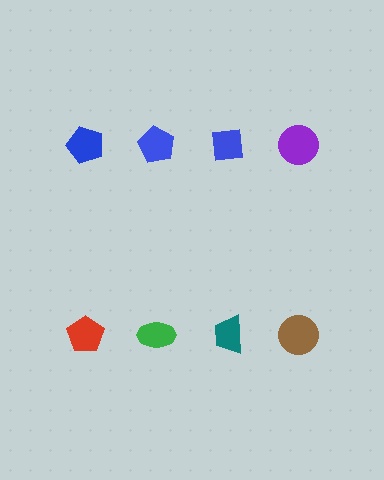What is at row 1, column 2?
A blue pentagon.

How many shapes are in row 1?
4 shapes.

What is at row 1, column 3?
A blue square.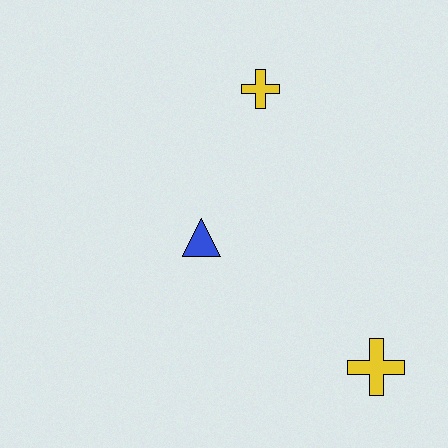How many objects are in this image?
There are 3 objects.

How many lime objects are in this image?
There are no lime objects.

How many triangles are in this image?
There is 1 triangle.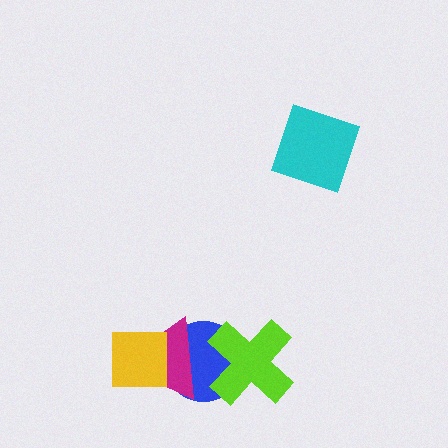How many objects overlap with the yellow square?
1 object overlaps with the yellow square.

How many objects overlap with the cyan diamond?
0 objects overlap with the cyan diamond.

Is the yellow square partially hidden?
No, no other shape covers it.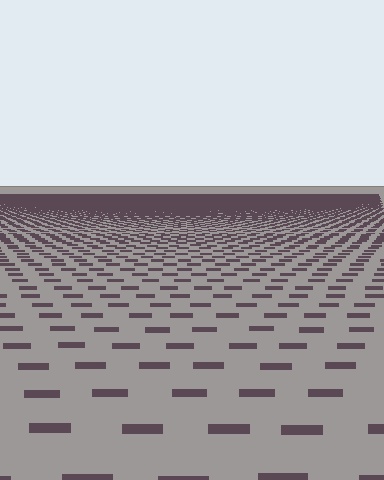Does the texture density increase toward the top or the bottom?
Density increases toward the top.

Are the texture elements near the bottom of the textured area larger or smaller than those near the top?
Larger. Near the bottom, elements are closer to the viewer and appear at a bigger on-screen size.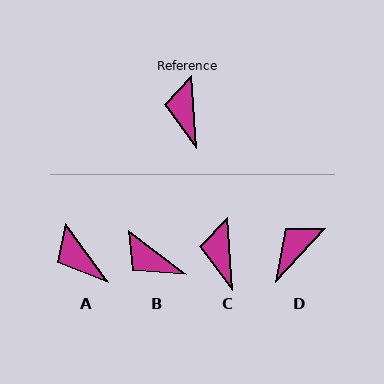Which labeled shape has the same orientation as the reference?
C.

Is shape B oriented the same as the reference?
No, it is off by about 49 degrees.